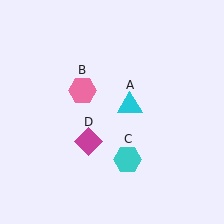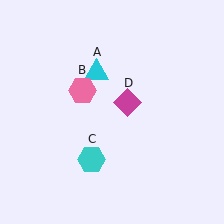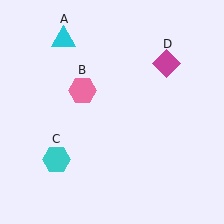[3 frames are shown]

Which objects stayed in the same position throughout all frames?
Pink hexagon (object B) remained stationary.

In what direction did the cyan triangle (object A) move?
The cyan triangle (object A) moved up and to the left.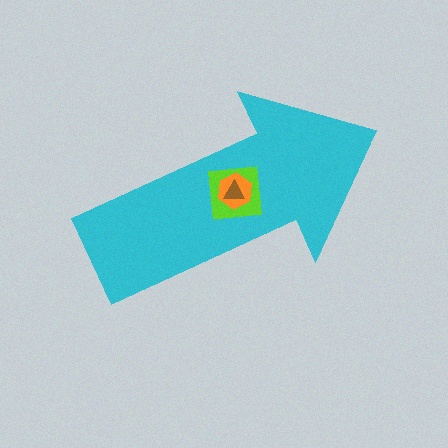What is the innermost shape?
The brown triangle.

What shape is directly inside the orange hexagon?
The brown triangle.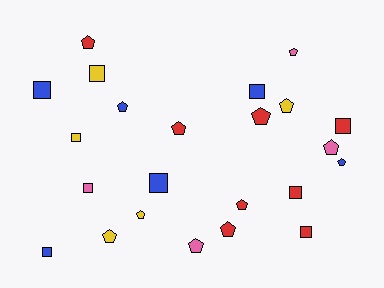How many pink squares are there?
There is 1 pink square.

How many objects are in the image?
There are 23 objects.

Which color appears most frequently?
Red, with 8 objects.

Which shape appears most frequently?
Pentagon, with 13 objects.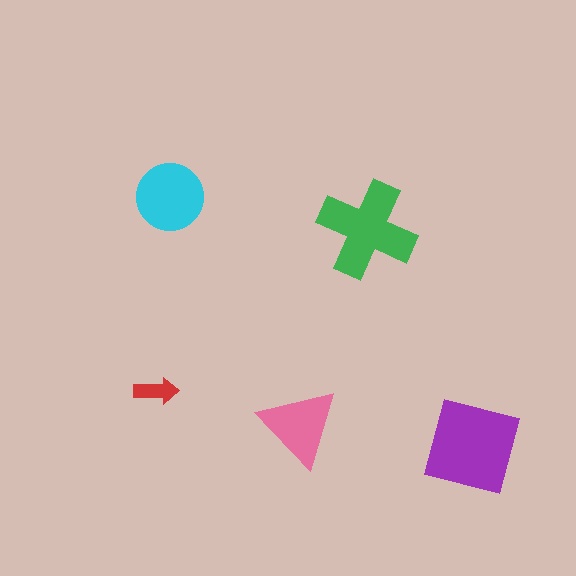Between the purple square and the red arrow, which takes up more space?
The purple square.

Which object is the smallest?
The red arrow.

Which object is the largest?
The purple square.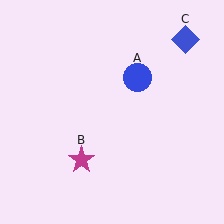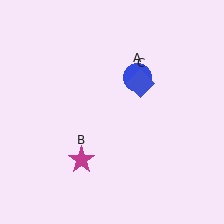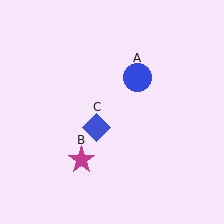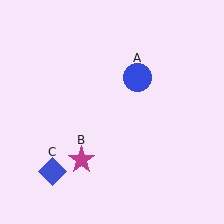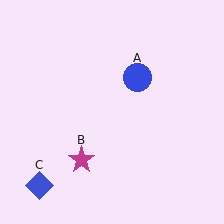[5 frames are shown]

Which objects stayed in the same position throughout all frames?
Blue circle (object A) and magenta star (object B) remained stationary.